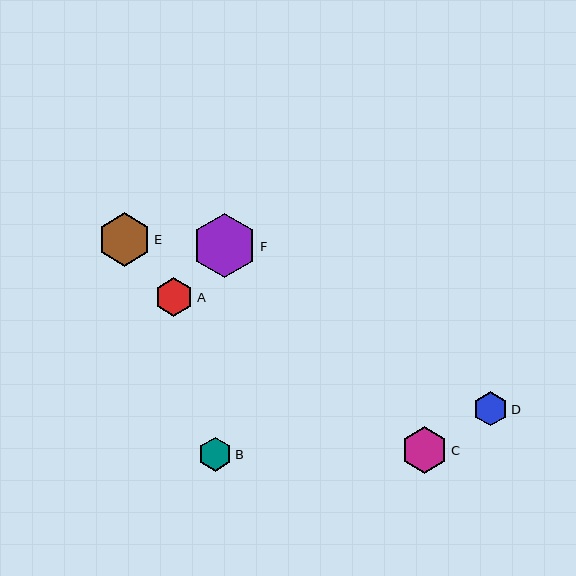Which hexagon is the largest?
Hexagon F is the largest with a size of approximately 64 pixels.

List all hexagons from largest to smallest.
From largest to smallest: F, E, C, A, B, D.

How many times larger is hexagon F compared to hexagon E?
Hexagon F is approximately 1.2 times the size of hexagon E.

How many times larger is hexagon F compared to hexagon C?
Hexagon F is approximately 1.4 times the size of hexagon C.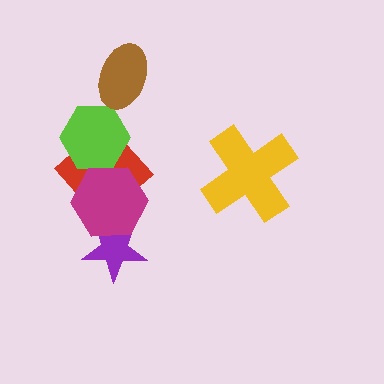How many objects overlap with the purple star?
1 object overlaps with the purple star.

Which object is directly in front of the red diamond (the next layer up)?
The lime hexagon is directly in front of the red diamond.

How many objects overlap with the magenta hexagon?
3 objects overlap with the magenta hexagon.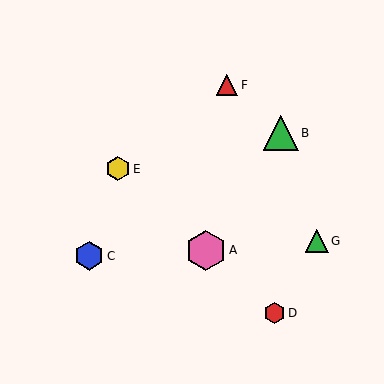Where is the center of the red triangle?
The center of the red triangle is at (227, 85).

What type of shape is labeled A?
Shape A is a pink hexagon.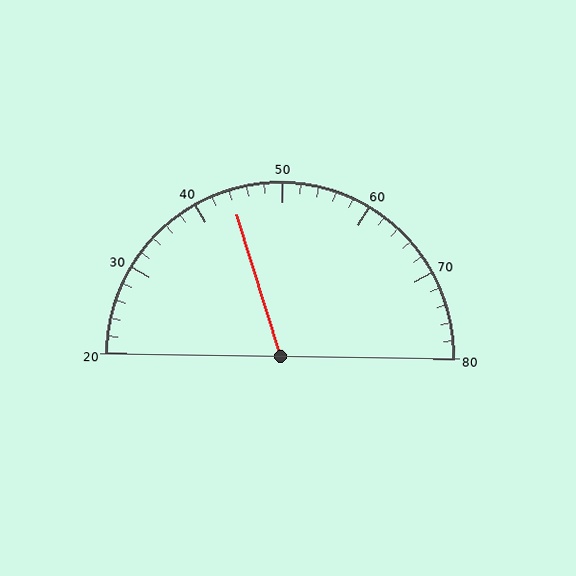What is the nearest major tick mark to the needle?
The nearest major tick mark is 40.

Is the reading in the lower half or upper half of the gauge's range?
The reading is in the lower half of the range (20 to 80).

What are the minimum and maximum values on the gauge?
The gauge ranges from 20 to 80.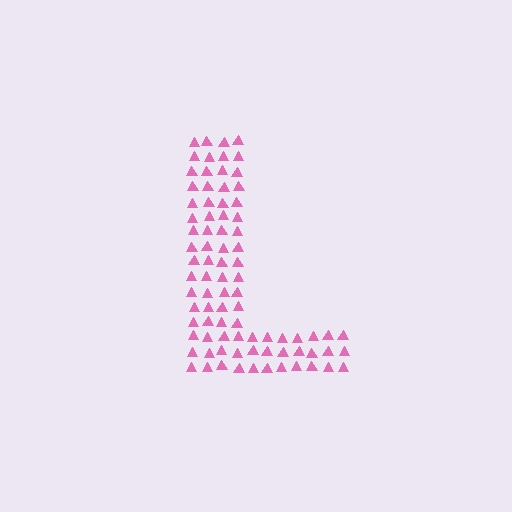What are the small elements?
The small elements are triangles.